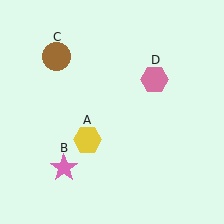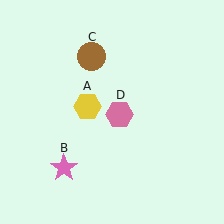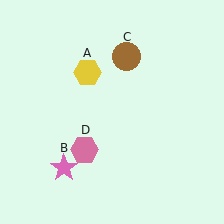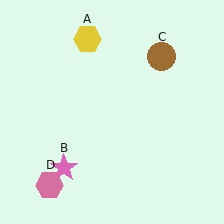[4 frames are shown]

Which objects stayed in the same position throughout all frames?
Pink star (object B) remained stationary.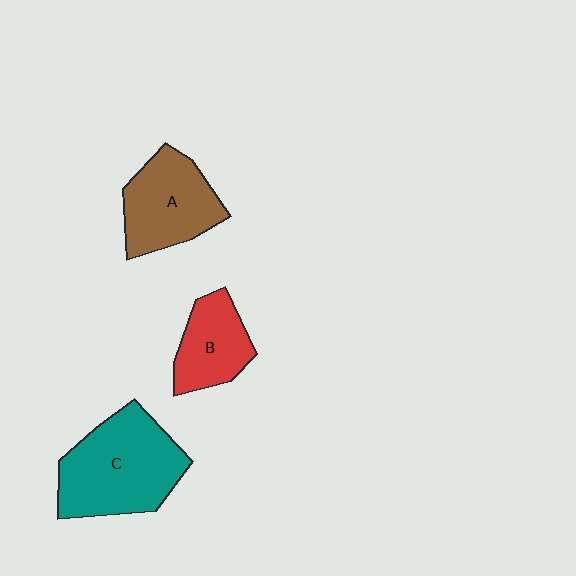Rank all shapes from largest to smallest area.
From largest to smallest: C (teal), A (brown), B (red).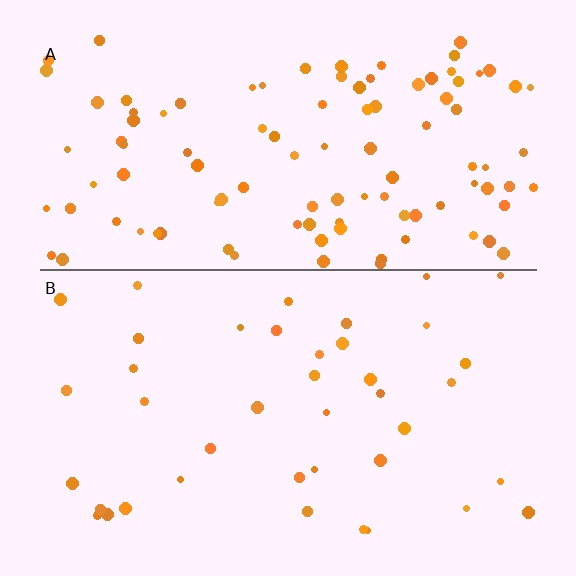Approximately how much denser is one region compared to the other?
Approximately 2.6× — region A over region B.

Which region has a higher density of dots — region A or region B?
A (the top).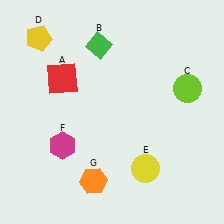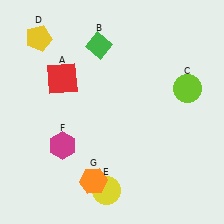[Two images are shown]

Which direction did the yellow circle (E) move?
The yellow circle (E) moved left.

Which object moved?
The yellow circle (E) moved left.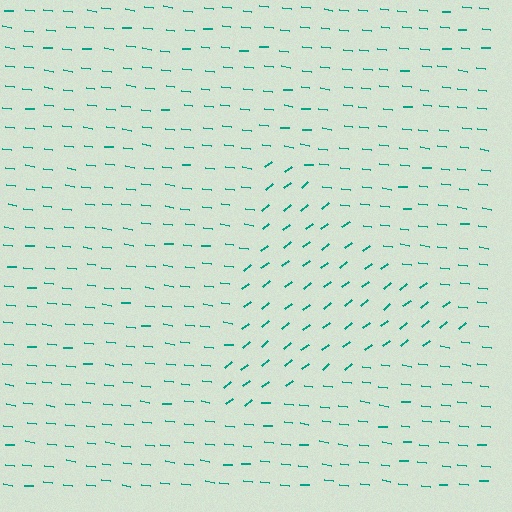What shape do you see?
I see a triangle.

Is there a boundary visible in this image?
Yes, there is a texture boundary formed by a change in line orientation.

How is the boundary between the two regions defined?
The boundary is defined purely by a change in line orientation (approximately 45 degrees difference). All lines are the same color and thickness.